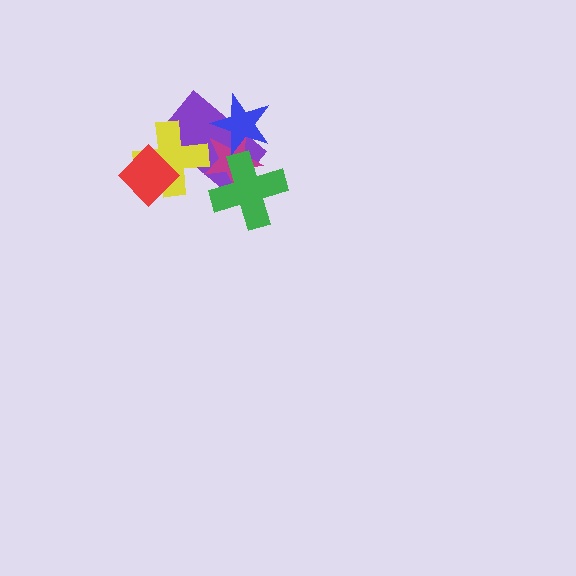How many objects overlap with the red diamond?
1 object overlaps with the red diamond.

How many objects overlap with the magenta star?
4 objects overlap with the magenta star.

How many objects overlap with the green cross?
2 objects overlap with the green cross.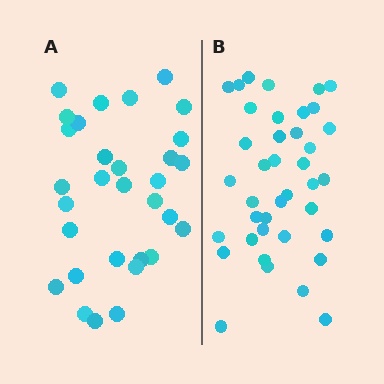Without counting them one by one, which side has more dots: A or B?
Region B (the right region) has more dots.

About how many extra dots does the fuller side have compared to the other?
Region B has roughly 8 or so more dots than region A.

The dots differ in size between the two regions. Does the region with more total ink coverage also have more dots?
No. Region A has more total ink coverage because its dots are larger, but region B actually contains more individual dots. Total area can be misleading — the number of items is what matters here.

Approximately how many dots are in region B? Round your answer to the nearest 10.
About 40 dots. (The exact count is 39, which rounds to 40.)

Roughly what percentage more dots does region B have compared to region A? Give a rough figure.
About 25% more.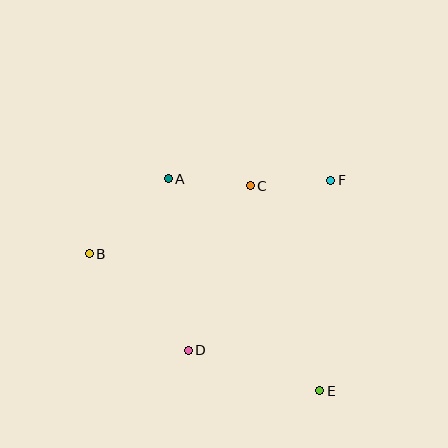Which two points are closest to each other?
Points C and F are closest to each other.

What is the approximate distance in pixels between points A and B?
The distance between A and B is approximately 109 pixels.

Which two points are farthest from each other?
Points B and E are farthest from each other.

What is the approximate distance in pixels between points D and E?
The distance between D and E is approximately 138 pixels.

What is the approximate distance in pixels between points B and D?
The distance between B and D is approximately 138 pixels.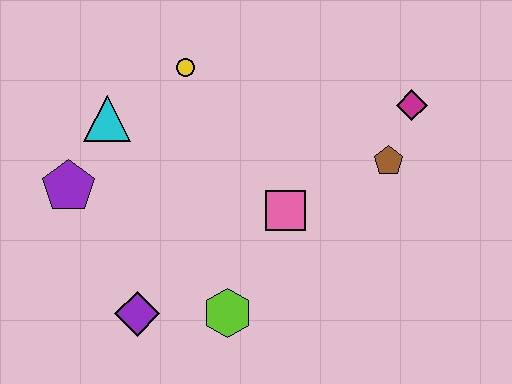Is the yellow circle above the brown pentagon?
Yes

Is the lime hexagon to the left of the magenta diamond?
Yes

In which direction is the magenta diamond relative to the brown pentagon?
The magenta diamond is above the brown pentagon.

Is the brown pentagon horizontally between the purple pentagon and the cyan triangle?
No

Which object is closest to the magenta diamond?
The brown pentagon is closest to the magenta diamond.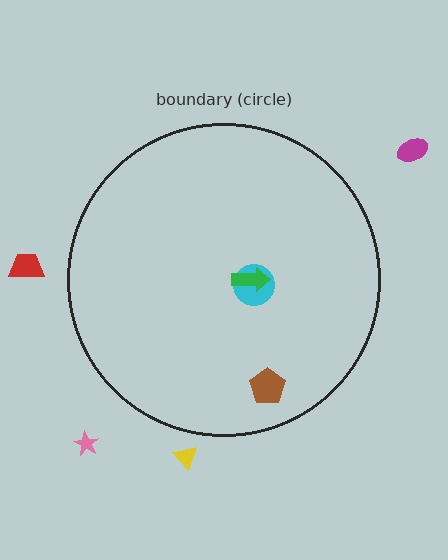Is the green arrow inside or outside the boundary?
Inside.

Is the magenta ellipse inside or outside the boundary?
Outside.